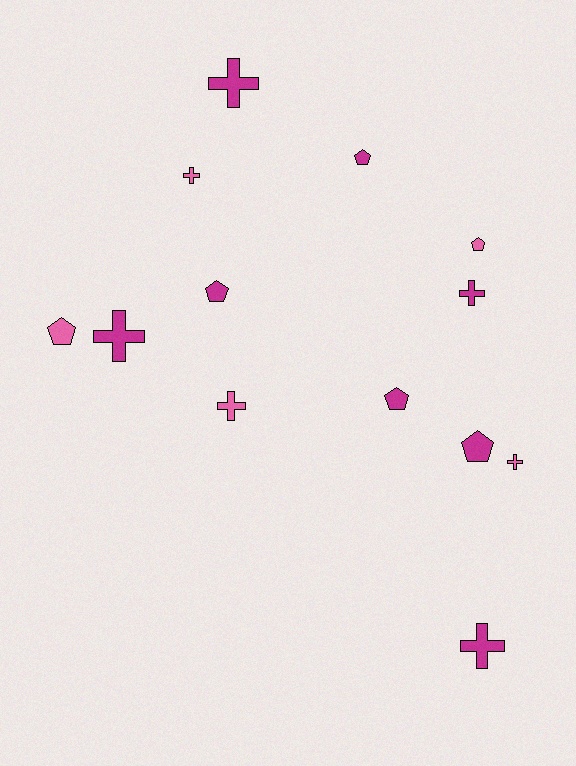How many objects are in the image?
There are 13 objects.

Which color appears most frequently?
Magenta, with 8 objects.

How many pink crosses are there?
There are 3 pink crosses.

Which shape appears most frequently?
Cross, with 7 objects.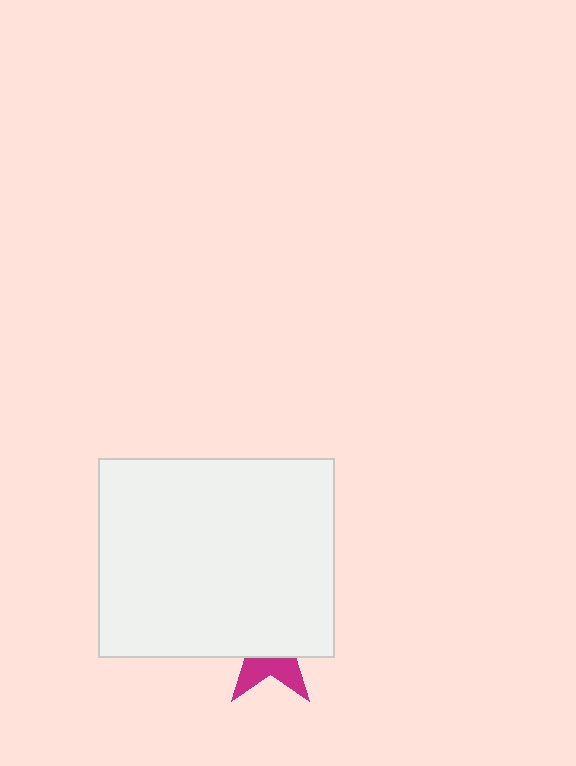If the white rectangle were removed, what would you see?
You would see the complete magenta star.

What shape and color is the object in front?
The object in front is a white rectangle.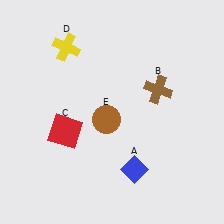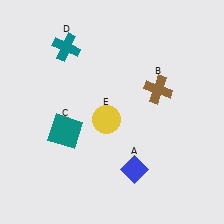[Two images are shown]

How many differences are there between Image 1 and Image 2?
There are 3 differences between the two images.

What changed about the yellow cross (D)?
In Image 1, D is yellow. In Image 2, it changed to teal.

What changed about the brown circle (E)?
In Image 1, E is brown. In Image 2, it changed to yellow.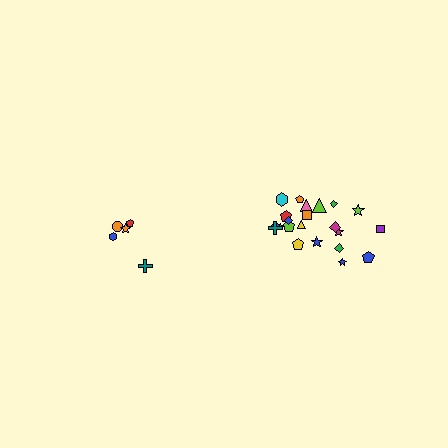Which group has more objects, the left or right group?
The right group.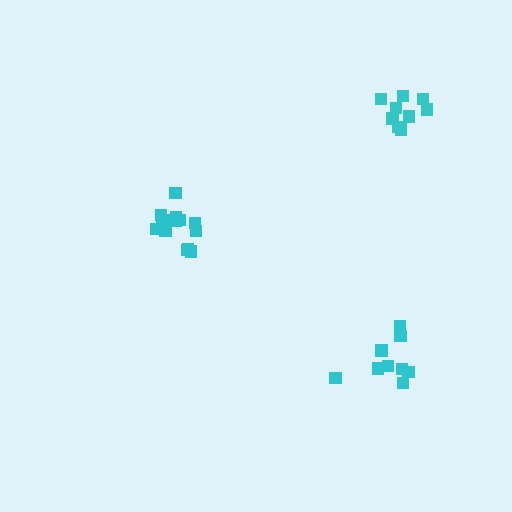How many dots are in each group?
Group 1: 14 dots, Group 2: 9 dots, Group 3: 10 dots (33 total).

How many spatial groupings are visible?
There are 3 spatial groupings.